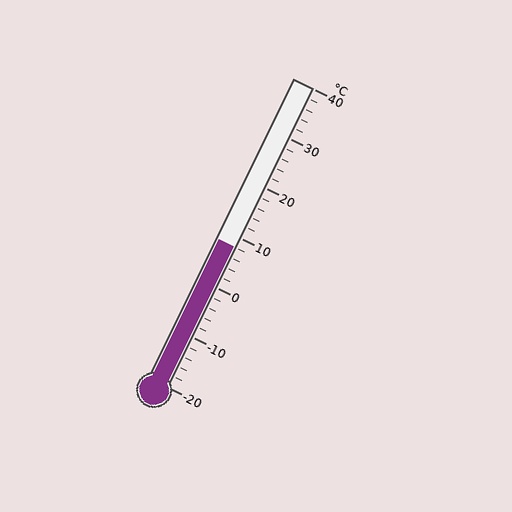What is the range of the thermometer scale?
The thermometer scale ranges from -20°C to 40°C.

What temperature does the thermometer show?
The thermometer shows approximately 8°C.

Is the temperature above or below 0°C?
The temperature is above 0°C.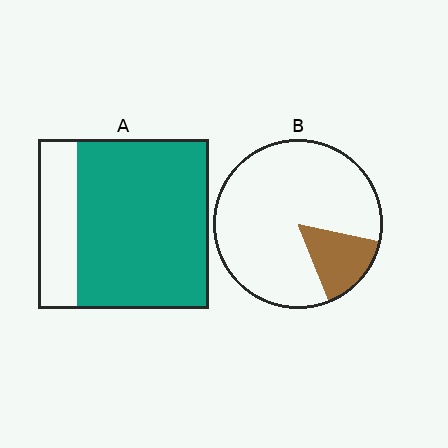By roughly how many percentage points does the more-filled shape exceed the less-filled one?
By roughly 60 percentage points (A over B).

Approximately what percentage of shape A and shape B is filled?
A is approximately 75% and B is approximately 15%.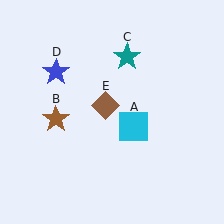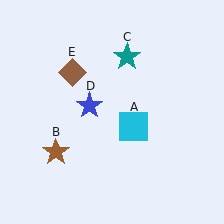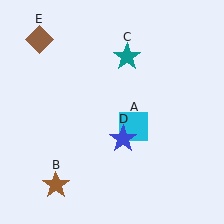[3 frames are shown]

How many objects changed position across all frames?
3 objects changed position: brown star (object B), blue star (object D), brown diamond (object E).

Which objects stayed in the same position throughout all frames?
Cyan square (object A) and teal star (object C) remained stationary.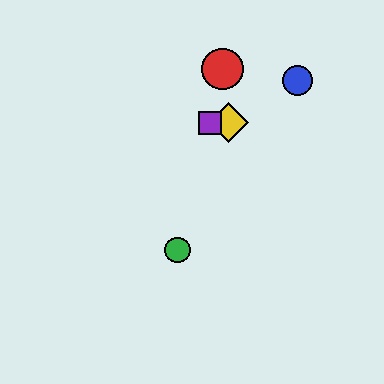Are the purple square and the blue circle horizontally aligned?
No, the purple square is at y≈123 and the blue circle is at y≈80.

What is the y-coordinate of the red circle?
The red circle is at y≈69.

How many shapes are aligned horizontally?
2 shapes (the yellow diamond, the purple square) are aligned horizontally.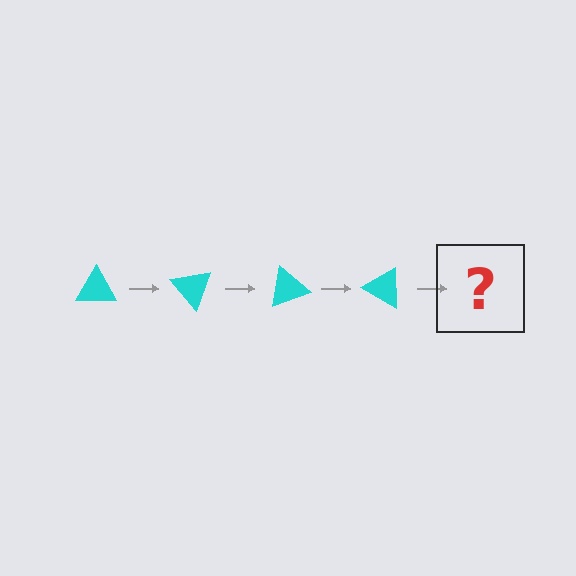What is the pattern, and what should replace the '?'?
The pattern is that the triangle rotates 50 degrees each step. The '?' should be a cyan triangle rotated 200 degrees.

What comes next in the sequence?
The next element should be a cyan triangle rotated 200 degrees.